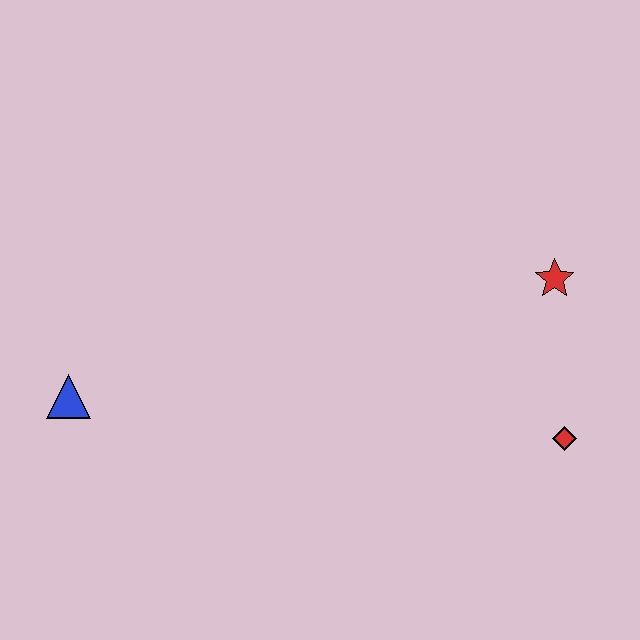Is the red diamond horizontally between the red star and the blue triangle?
No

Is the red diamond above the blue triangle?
No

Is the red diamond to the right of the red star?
Yes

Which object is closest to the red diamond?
The red star is closest to the red diamond.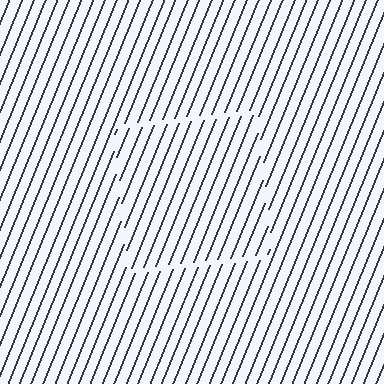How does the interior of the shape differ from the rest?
The interior of the shape contains the same grating, shifted by half a period — the contour is defined by the phase discontinuity where line-ends from the inner and outer gratings abut.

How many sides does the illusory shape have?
4 sides — the line-ends trace a square.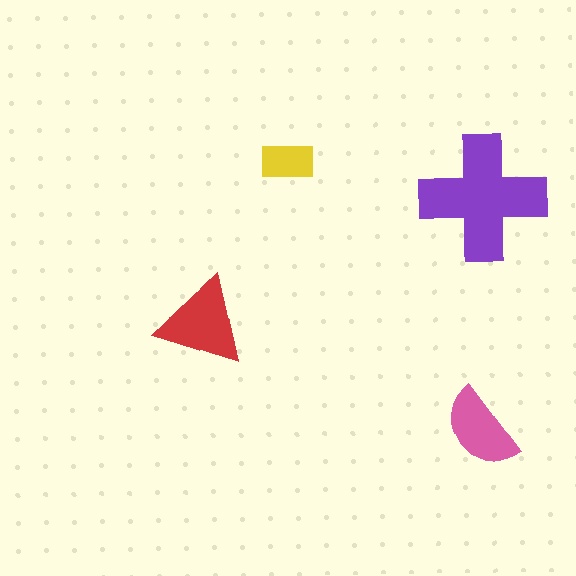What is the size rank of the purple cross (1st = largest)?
1st.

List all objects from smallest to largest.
The yellow rectangle, the pink semicircle, the red triangle, the purple cross.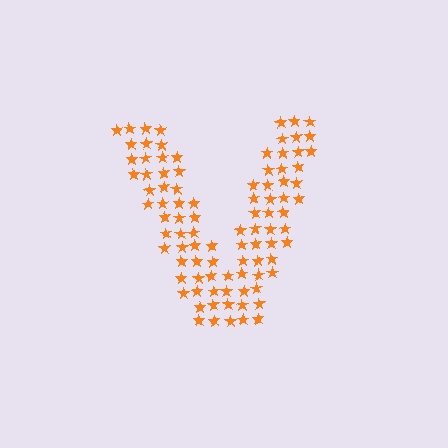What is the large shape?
The large shape is the letter V.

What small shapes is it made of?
It is made of small stars.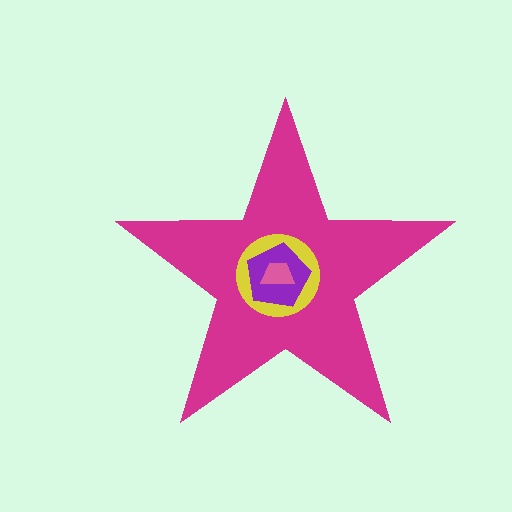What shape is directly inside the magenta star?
The yellow circle.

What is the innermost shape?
The pink trapezoid.